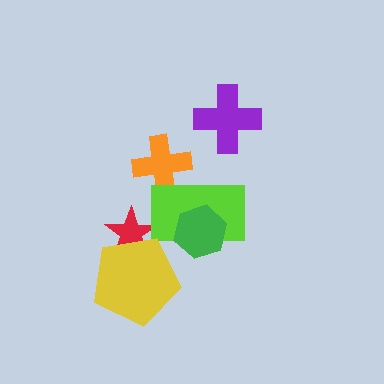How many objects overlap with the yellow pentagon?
1 object overlaps with the yellow pentagon.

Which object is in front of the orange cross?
The lime rectangle is in front of the orange cross.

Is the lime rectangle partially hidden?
Yes, it is partially covered by another shape.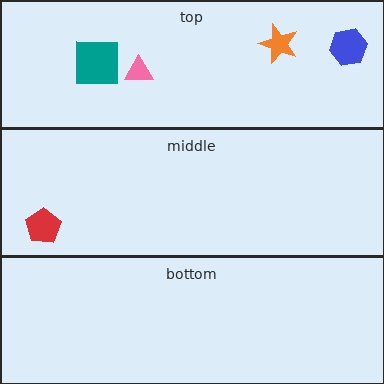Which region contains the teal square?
The top region.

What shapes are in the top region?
The teal square, the blue hexagon, the orange star, the pink triangle.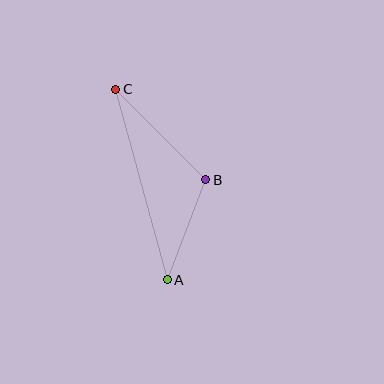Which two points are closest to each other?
Points A and B are closest to each other.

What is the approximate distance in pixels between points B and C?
The distance between B and C is approximately 127 pixels.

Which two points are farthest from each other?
Points A and C are farthest from each other.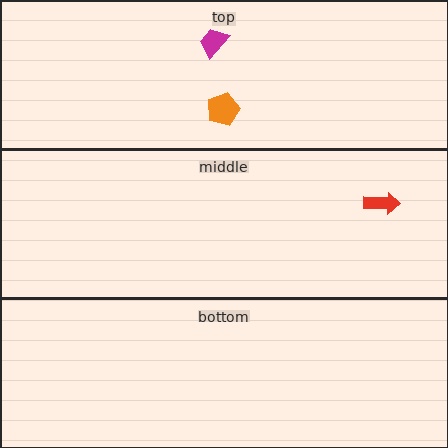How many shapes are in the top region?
2.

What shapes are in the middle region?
The red arrow.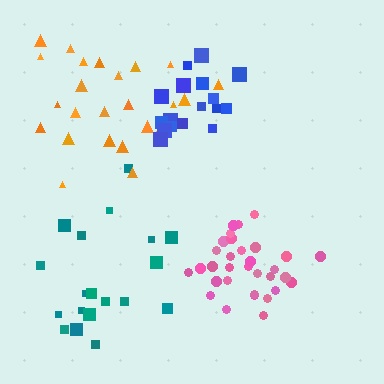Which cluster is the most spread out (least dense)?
Teal.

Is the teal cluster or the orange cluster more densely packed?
Orange.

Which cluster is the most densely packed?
Pink.